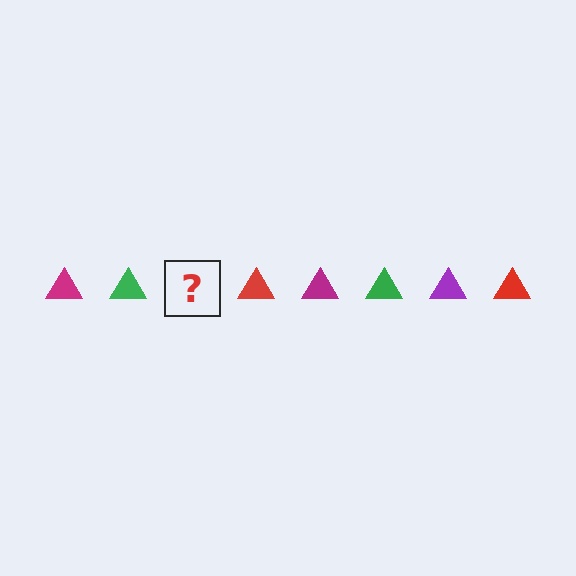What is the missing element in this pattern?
The missing element is a purple triangle.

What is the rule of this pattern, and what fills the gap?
The rule is that the pattern cycles through magenta, green, purple, red triangles. The gap should be filled with a purple triangle.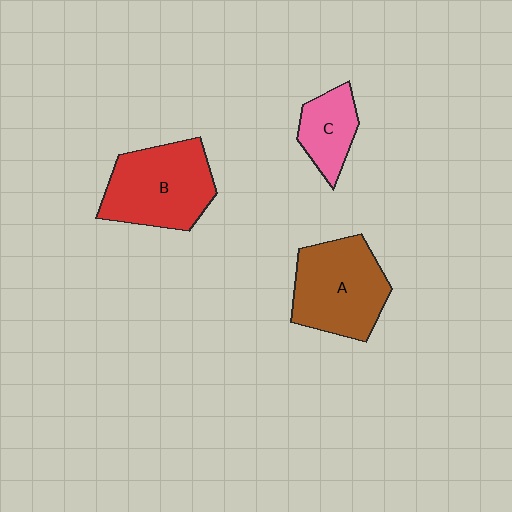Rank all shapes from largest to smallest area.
From largest to smallest: B (red), A (brown), C (pink).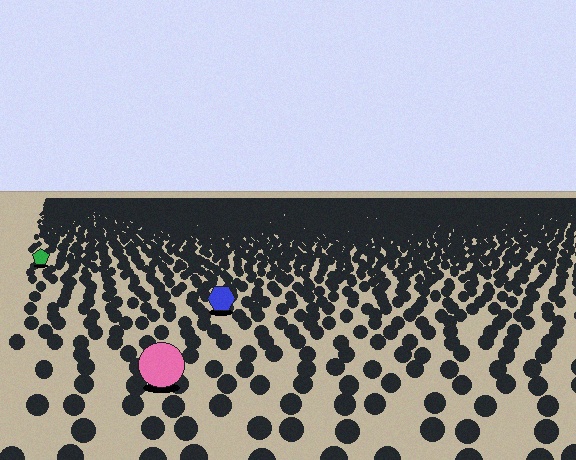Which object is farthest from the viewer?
The green pentagon is farthest from the viewer. It appears smaller and the ground texture around it is denser.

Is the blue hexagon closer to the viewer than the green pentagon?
Yes. The blue hexagon is closer — you can tell from the texture gradient: the ground texture is coarser near it.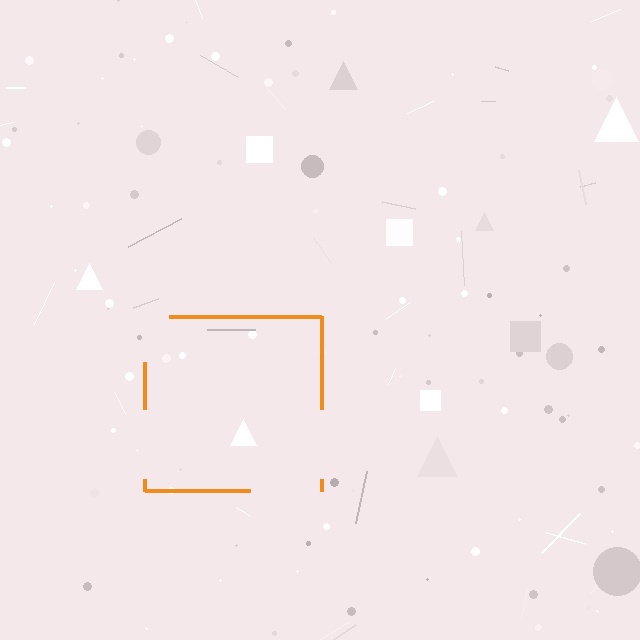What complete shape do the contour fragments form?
The contour fragments form a square.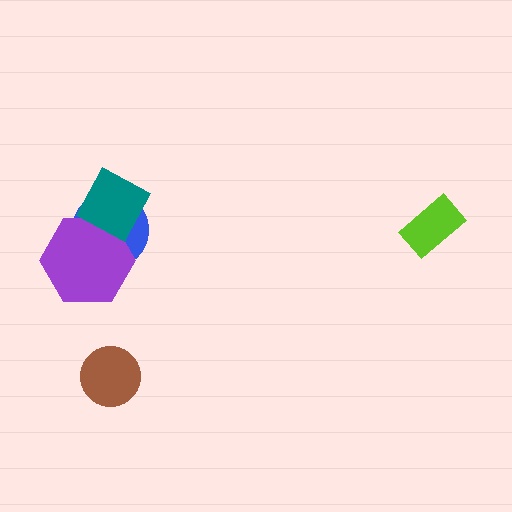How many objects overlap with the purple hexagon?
2 objects overlap with the purple hexagon.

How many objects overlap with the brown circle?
0 objects overlap with the brown circle.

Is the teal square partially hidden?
No, no other shape covers it.